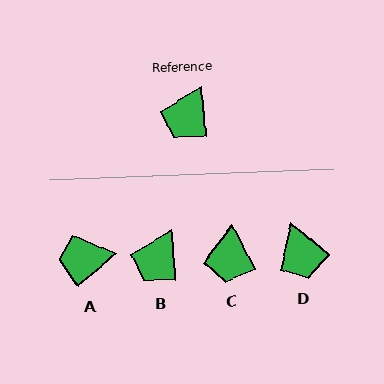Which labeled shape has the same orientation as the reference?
B.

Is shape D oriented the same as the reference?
No, it is off by about 47 degrees.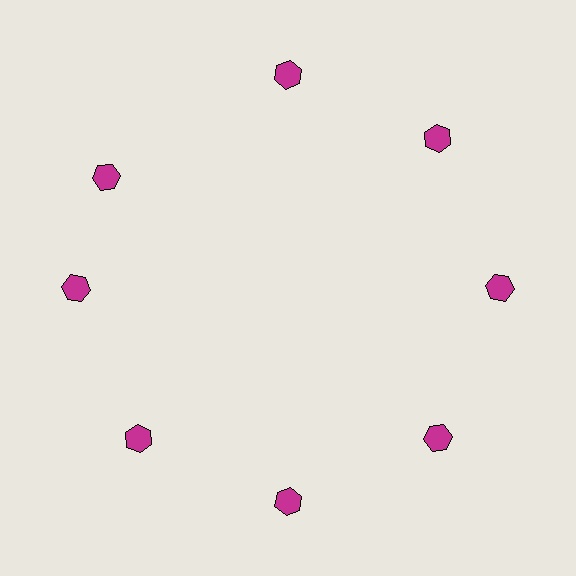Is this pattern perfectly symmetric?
No. The 8 magenta hexagons are arranged in a ring, but one element near the 10 o'clock position is rotated out of alignment along the ring, breaking the 8-fold rotational symmetry.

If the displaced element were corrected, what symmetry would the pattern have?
It would have 8-fold rotational symmetry — the pattern would map onto itself every 45 degrees.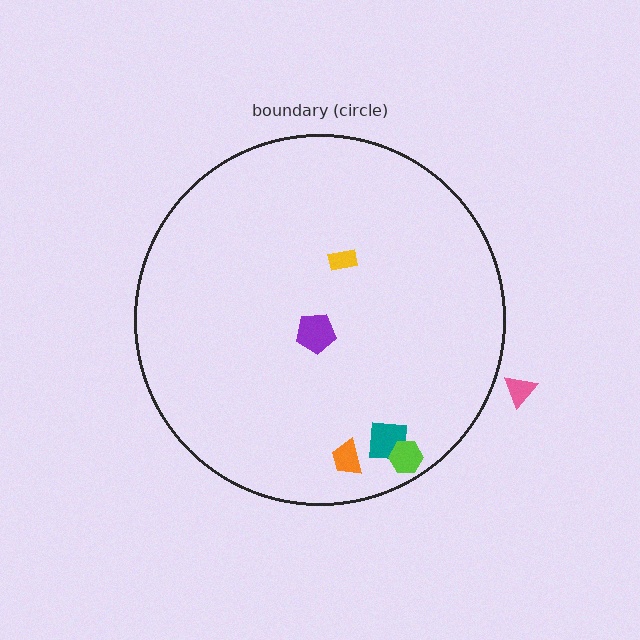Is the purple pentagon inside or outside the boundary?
Inside.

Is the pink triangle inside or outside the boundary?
Outside.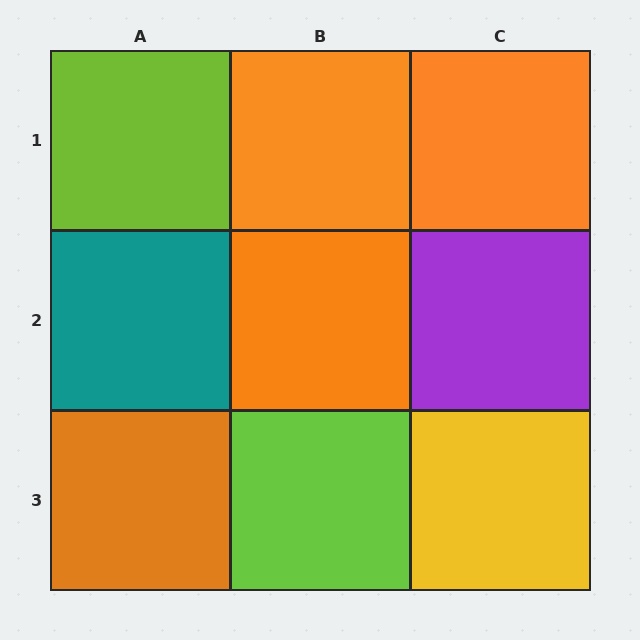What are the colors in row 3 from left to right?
Orange, lime, yellow.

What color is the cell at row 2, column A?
Teal.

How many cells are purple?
1 cell is purple.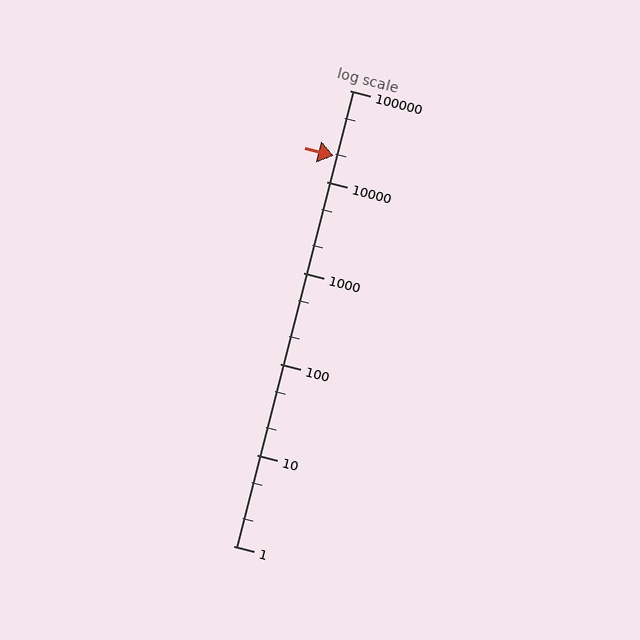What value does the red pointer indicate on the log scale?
The pointer indicates approximately 19000.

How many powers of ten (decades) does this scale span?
The scale spans 5 decades, from 1 to 100000.